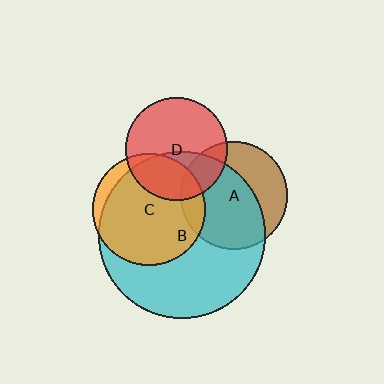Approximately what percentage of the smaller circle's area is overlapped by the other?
Approximately 30%.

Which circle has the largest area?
Circle B (cyan).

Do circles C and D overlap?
Yes.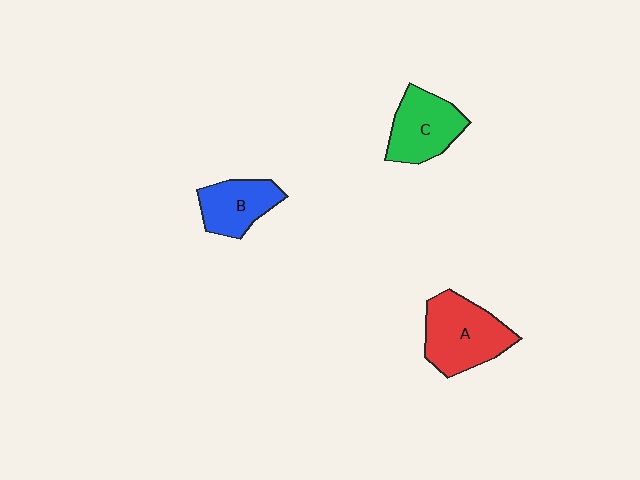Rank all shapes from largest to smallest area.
From largest to smallest: A (red), C (green), B (blue).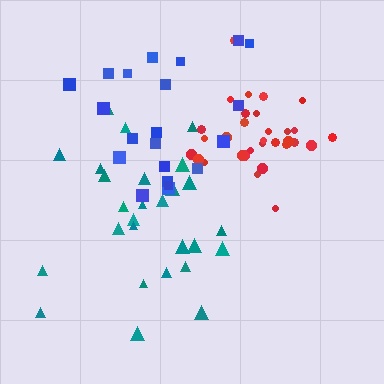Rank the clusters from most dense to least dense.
red, teal, blue.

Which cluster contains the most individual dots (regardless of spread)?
Red (33).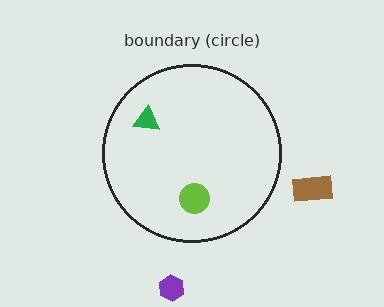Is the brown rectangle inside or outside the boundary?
Outside.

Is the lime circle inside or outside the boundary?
Inside.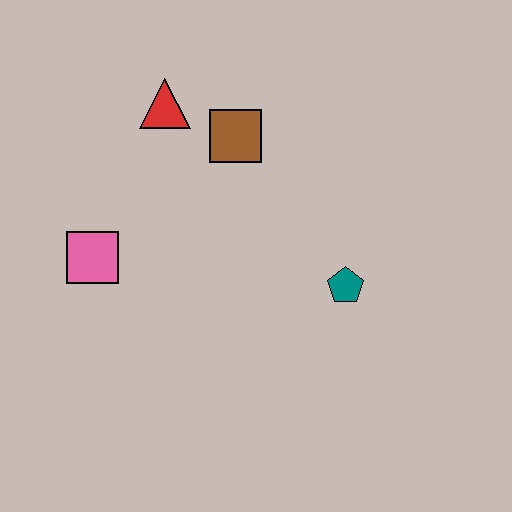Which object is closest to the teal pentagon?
The brown square is closest to the teal pentagon.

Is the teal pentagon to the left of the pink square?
No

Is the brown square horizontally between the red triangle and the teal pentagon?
Yes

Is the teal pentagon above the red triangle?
No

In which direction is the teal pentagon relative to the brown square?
The teal pentagon is below the brown square.